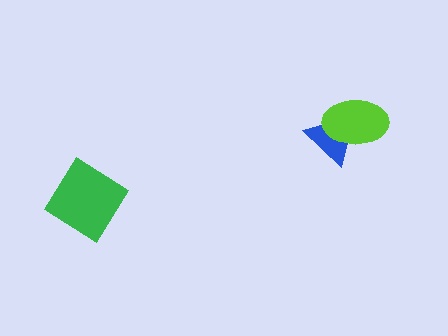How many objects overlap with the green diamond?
0 objects overlap with the green diamond.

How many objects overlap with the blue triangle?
1 object overlaps with the blue triangle.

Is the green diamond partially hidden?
No, no other shape covers it.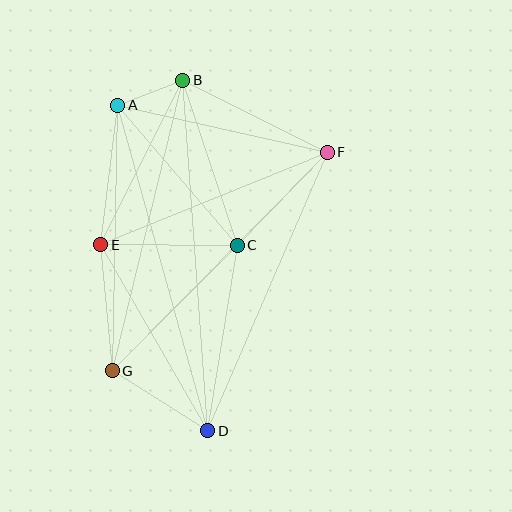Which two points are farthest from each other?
Points B and D are farthest from each other.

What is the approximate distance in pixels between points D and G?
The distance between D and G is approximately 113 pixels.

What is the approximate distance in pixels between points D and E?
The distance between D and E is approximately 215 pixels.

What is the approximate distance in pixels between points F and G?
The distance between F and G is approximately 307 pixels.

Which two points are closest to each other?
Points A and B are closest to each other.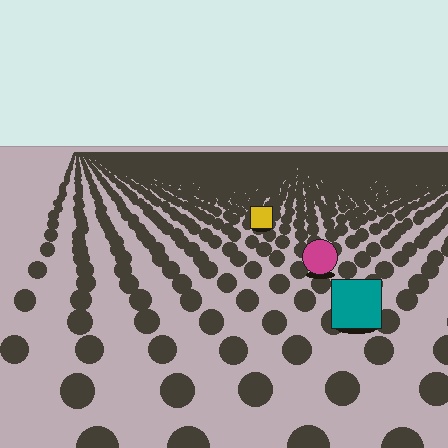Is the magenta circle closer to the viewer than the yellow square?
Yes. The magenta circle is closer — you can tell from the texture gradient: the ground texture is coarser near it.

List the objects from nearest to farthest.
From nearest to farthest: the teal square, the magenta circle, the yellow square.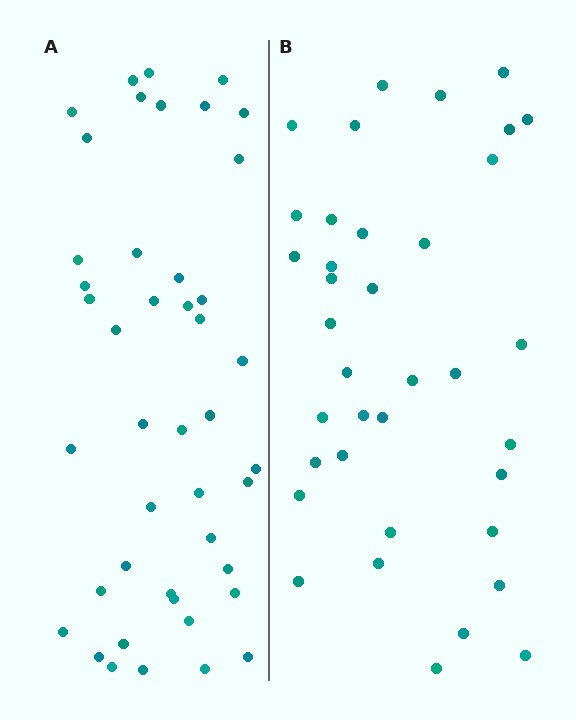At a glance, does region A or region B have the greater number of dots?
Region A (the left region) has more dots.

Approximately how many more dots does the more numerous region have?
Region A has roughly 8 or so more dots than region B.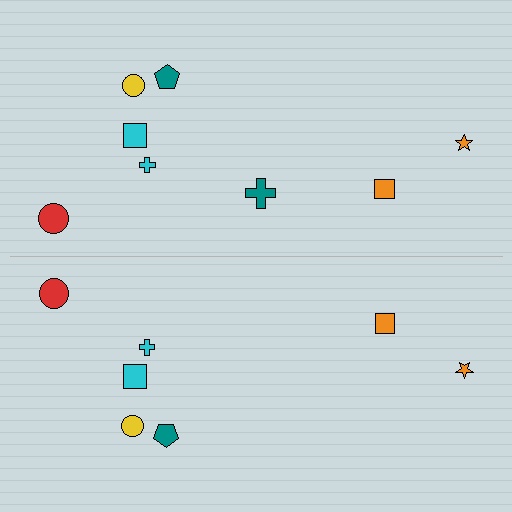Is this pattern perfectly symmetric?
No, the pattern is not perfectly symmetric. A teal cross is missing from the bottom side.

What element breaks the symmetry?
A teal cross is missing from the bottom side.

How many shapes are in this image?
There are 15 shapes in this image.